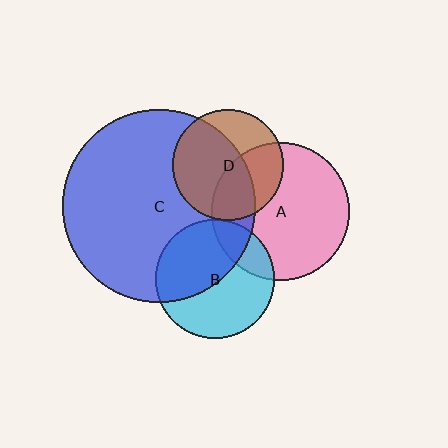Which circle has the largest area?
Circle C (blue).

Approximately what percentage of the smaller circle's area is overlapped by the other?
Approximately 20%.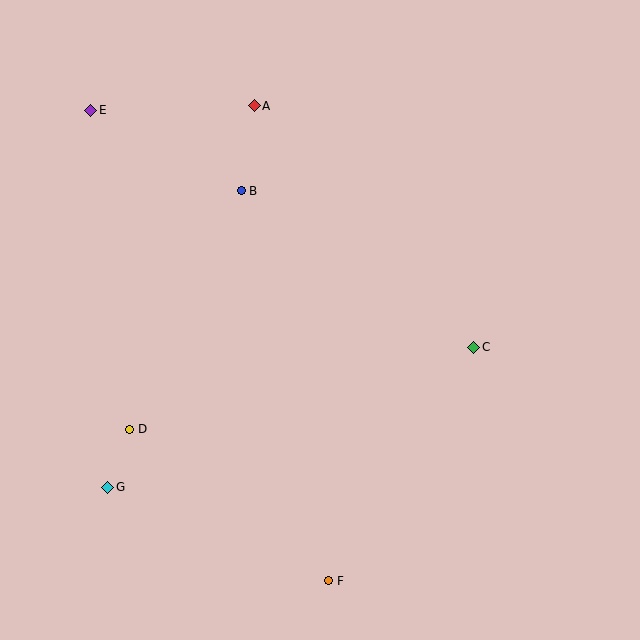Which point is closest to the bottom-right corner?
Point F is closest to the bottom-right corner.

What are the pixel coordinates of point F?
Point F is at (329, 581).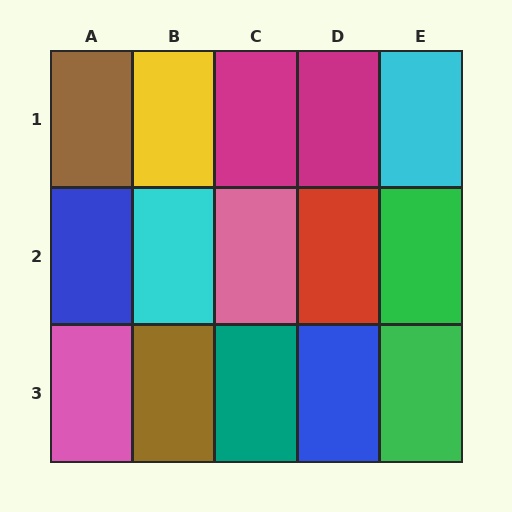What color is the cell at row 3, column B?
Brown.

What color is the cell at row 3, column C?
Teal.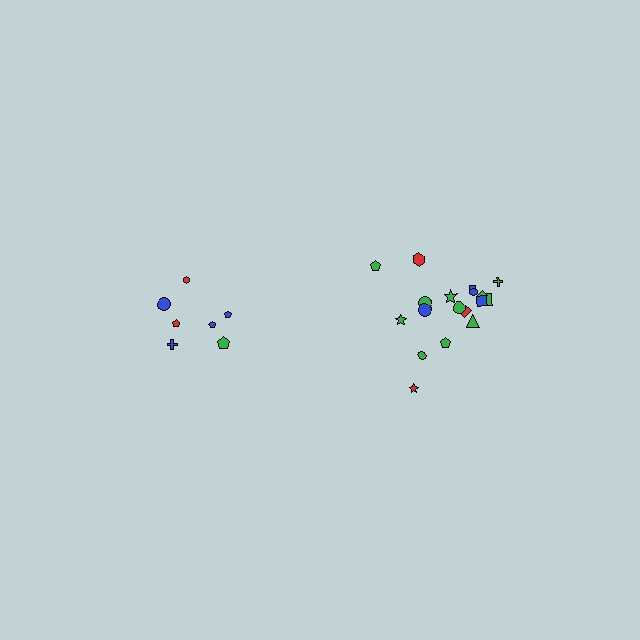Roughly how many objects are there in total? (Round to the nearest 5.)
Roughly 25 objects in total.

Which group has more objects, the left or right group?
The right group.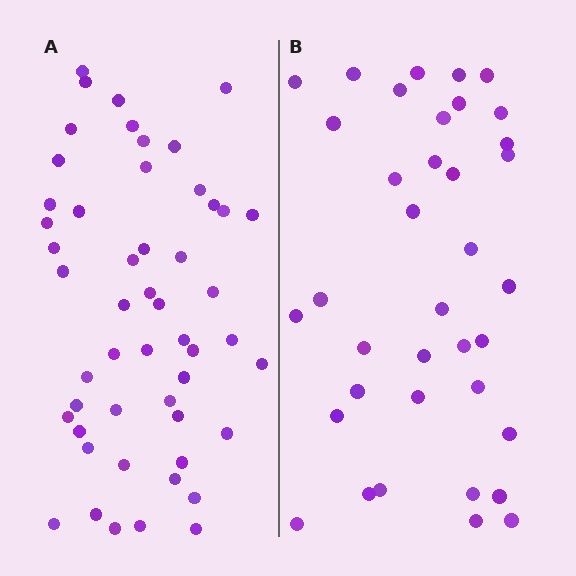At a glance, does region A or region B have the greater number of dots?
Region A (the left region) has more dots.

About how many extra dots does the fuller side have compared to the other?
Region A has approximately 15 more dots than region B.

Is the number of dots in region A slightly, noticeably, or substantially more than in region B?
Region A has noticeably more, but not dramatically so. The ratio is roughly 1.4 to 1.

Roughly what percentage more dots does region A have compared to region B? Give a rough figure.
About 40% more.